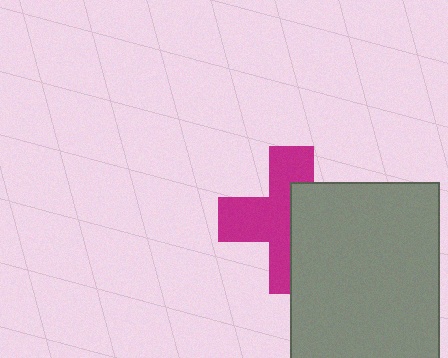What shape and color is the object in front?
The object in front is a gray rectangle.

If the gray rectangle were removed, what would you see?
You would see the complete magenta cross.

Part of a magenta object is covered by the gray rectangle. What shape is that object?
It is a cross.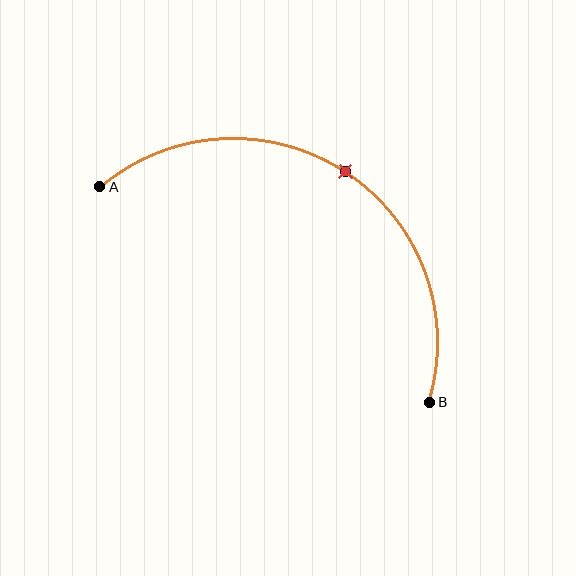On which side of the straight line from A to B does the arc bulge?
The arc bulges above the straight line connecting A and B.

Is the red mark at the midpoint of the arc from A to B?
Yes. The red mark lies on the arc at equal arc-length from both A and B — it is the arc midpoint.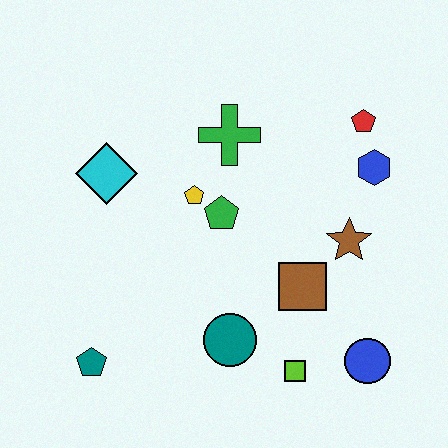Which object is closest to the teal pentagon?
The teal circle is closest to the teal pentagon.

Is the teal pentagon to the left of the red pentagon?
Yes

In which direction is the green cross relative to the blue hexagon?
The green cross is to the left of the blue hexagon.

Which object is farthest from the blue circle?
The cyan diamond is farthest from the blue circle.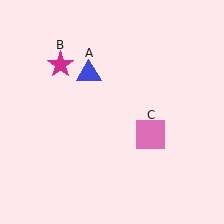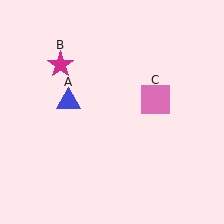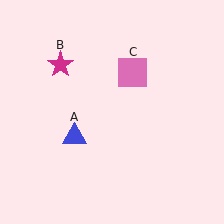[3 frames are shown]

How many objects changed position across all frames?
2 objects changed position: blue triangle (object A), pink square (object C).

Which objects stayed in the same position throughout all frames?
Magenta star (object B) remained stationary.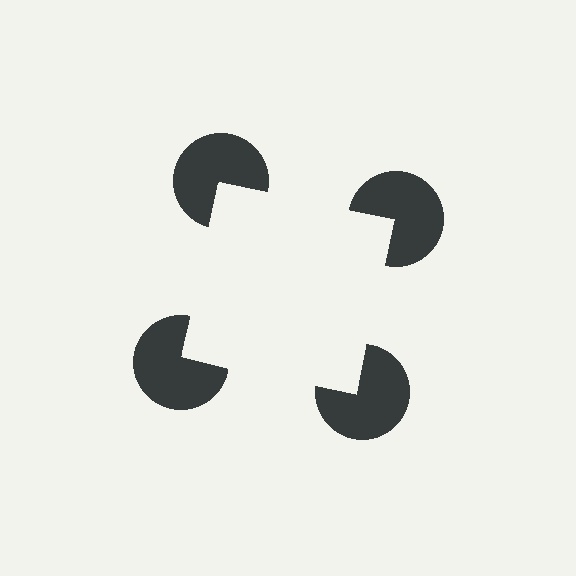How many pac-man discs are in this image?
There are 4 — one at each vertex of the illusory square.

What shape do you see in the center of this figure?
An illusory square — its edges are inferred from the aligned wedge cuts in the pac-man discs, not physically drawn.